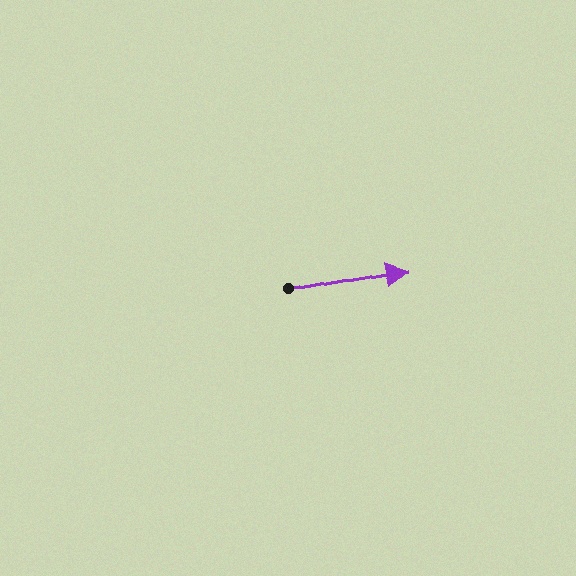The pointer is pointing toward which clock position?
Roughly 3 o'clock.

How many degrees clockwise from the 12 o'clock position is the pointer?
Approximately 80 degrees.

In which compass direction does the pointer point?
East.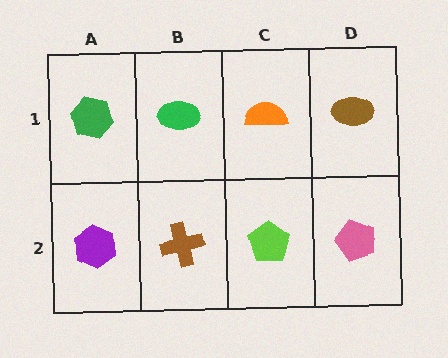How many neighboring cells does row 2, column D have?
2.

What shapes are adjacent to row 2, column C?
An orange semicircle (row 1, column C), a brown cross (row 2, column B), a pink pentagon (row 2, column D).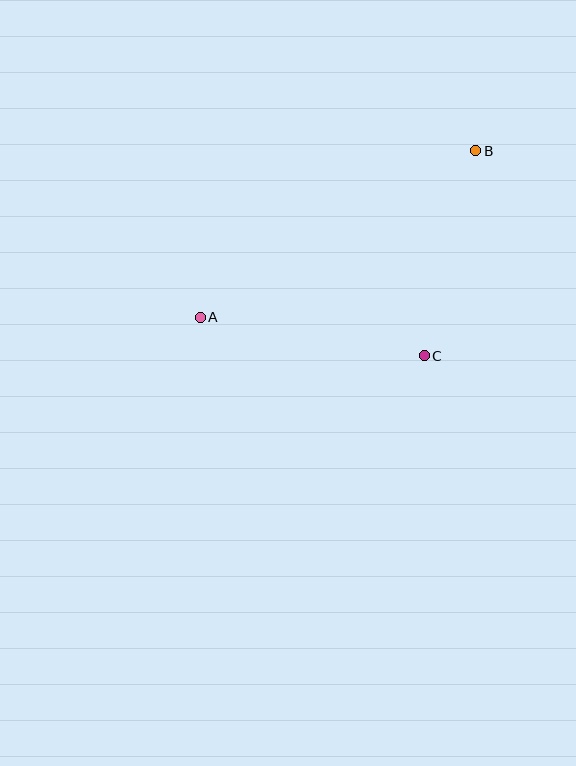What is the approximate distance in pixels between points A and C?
The distance between A and C is approximately 227 pixels.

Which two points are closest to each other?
Points B and C are closest to each other.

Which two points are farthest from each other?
Points A and B are farthest from each other.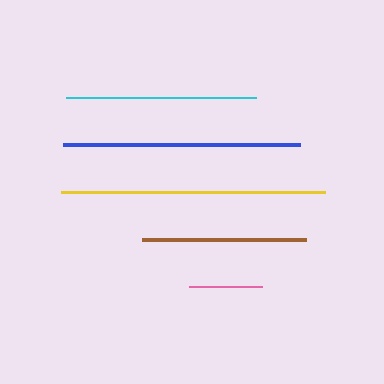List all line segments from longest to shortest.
From longest to shortest: yellow, blue, cyan, brown, pink.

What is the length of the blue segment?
The blue segment is approximately 237 pixels long.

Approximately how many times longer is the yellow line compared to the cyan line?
The yellow line is approximately 1.4 times the length of the cyan line.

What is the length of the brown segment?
The brown segment is approximately 164 pixels long.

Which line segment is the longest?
The yellow line is the longest at approximately 263 pixels.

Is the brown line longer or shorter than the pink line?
The brown line is longer than the pink line.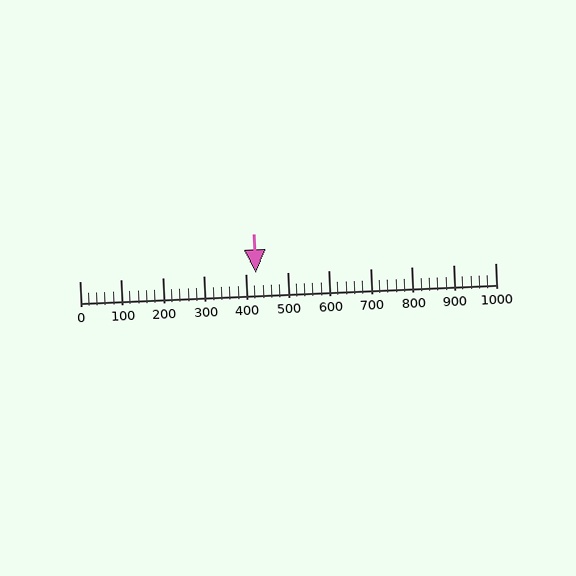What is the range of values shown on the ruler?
The ruler shows values from 0 to 1000.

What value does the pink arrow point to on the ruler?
The pink arrow points to approximately 425.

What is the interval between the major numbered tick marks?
The major tick marks are spaced 100 units apart.